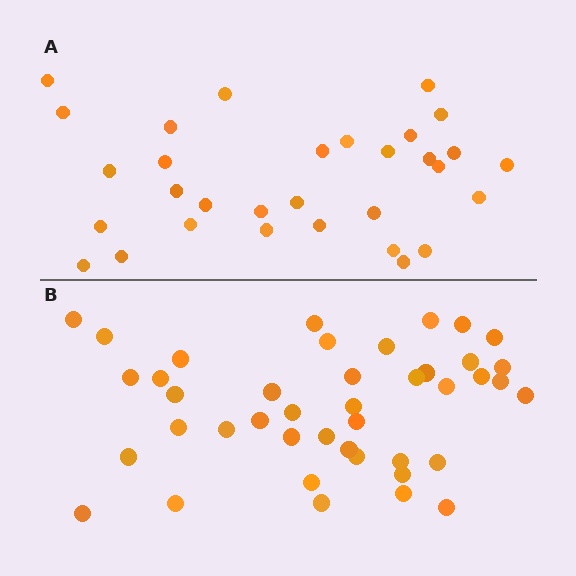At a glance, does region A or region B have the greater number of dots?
Region B (the bottom region) has more dots.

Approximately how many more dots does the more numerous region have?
Region B has roughly 12 or so more dots than region A.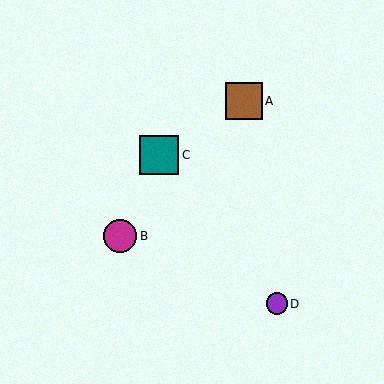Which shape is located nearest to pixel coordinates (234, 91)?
The brown square (labeled A) at (244, 101) is nearest to that location.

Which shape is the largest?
The teal square (labeled C) is the largest.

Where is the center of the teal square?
The center of the teal square is at (159, 155).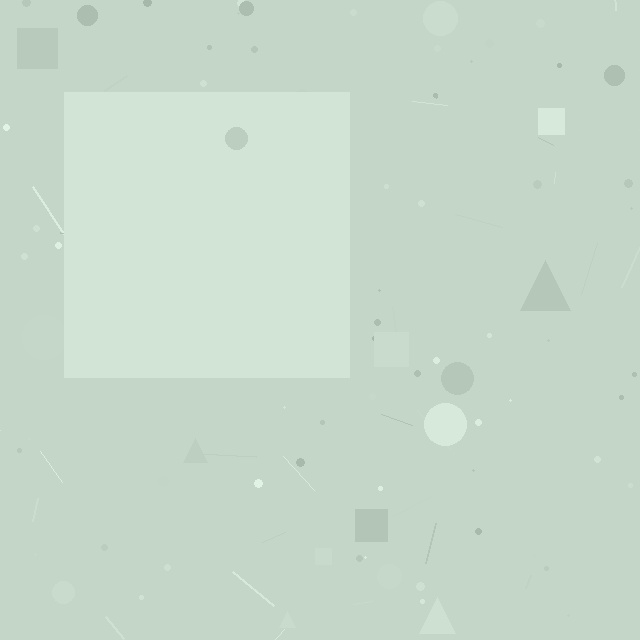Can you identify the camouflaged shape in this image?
The camouflaged shape is a square.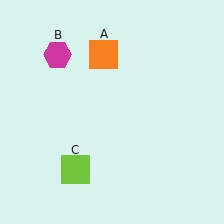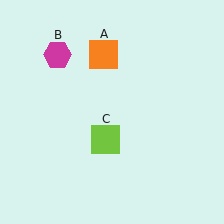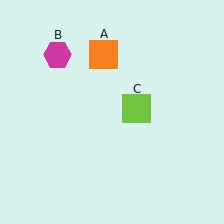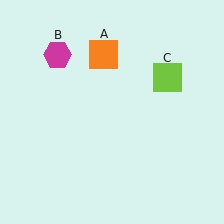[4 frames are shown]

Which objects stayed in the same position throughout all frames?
Orange square (object A) and magenta hexagon (object B) remained stationary.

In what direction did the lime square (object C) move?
The lime square (object C) moved up and to the right.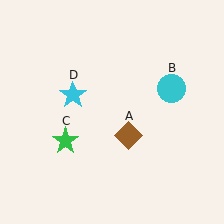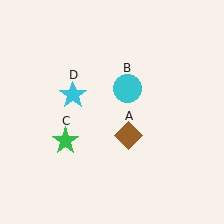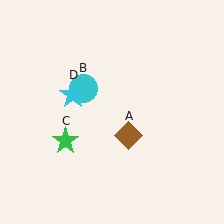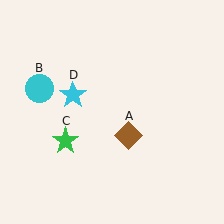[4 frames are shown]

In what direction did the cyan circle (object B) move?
The cyan circle (object B) moved left.